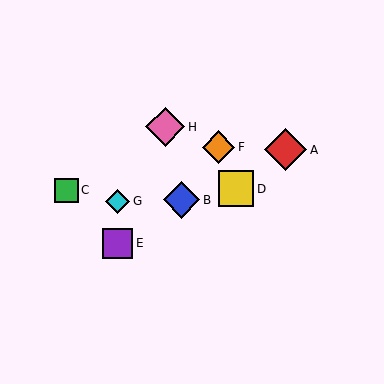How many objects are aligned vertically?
2 objects (E, G) are aligned vertically.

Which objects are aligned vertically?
Objects E, G are aligned vertically.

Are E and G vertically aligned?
Yes, both are at x≈118.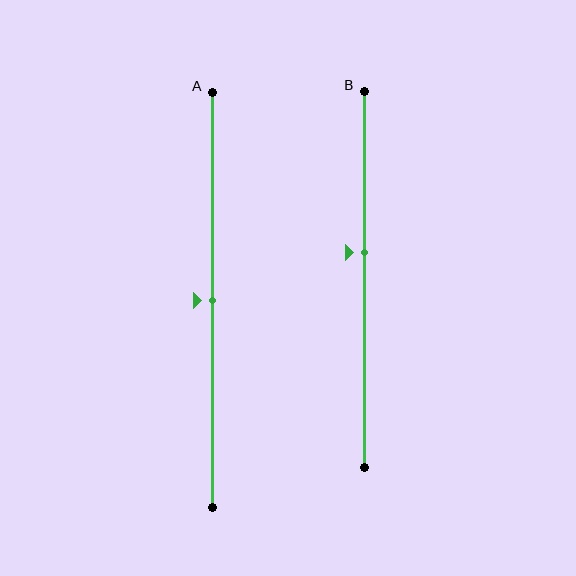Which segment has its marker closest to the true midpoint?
Segment A has its marker closest to the true midpoint.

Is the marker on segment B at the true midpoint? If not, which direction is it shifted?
No, the marker on segment B is shifted upward by about 7% of the segment length.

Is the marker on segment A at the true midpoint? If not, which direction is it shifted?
Yes, the marker on segment A is at the true midpoint.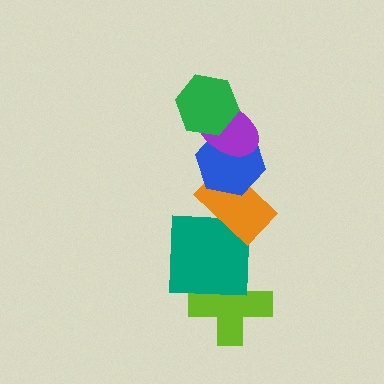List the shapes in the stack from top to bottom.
From top to bottom: the green hexagon, the purple ellipse, the blue hexagon, the orange rectangle, the teal square, the lime cross.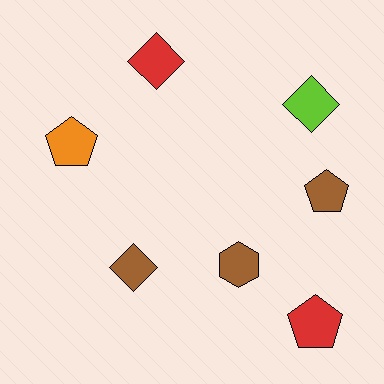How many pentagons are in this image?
There are 3 pentagons.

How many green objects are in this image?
There are no green objects.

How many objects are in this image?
There are 7 objects.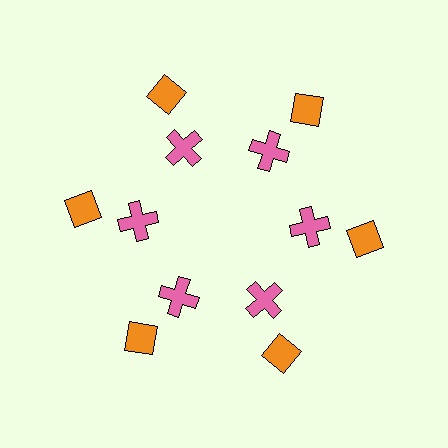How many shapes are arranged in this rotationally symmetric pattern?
There are 12 shapes, arranged in 6 groups of 2.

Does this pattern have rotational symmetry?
Yes, this pattern has 6-fold rotational symmetry. It looks the same after rotating 60 degrees around the center.